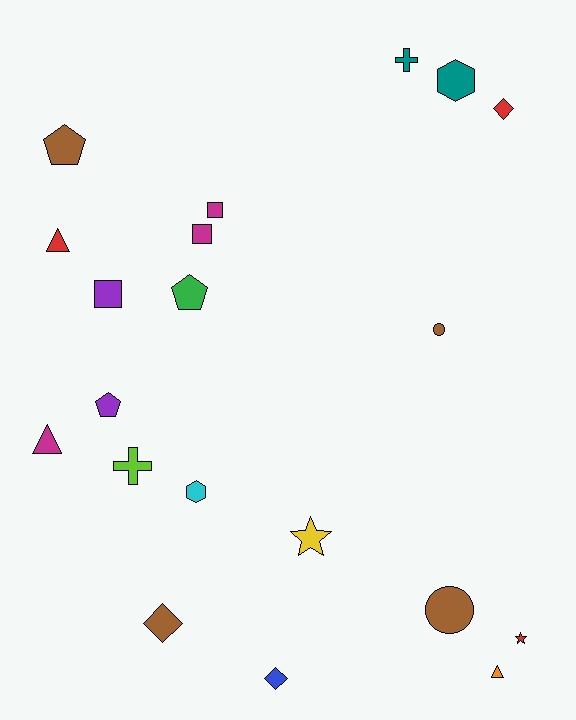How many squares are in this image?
There are 3 squares.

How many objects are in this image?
There are 20 objects.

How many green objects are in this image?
There is 1 green object.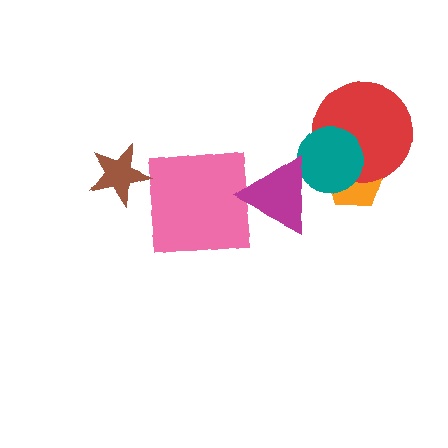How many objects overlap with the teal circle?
3 objects overlap with the teal circle.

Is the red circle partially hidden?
Yes, it is partially covered by another shape.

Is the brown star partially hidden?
No, no other shape covers it.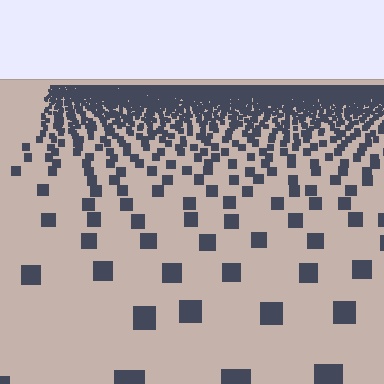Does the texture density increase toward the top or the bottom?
Density increases toward the top.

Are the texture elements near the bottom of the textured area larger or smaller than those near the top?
Larger. Near the bottom, elements are closer to the viewer and appear at a bigger on-screen size.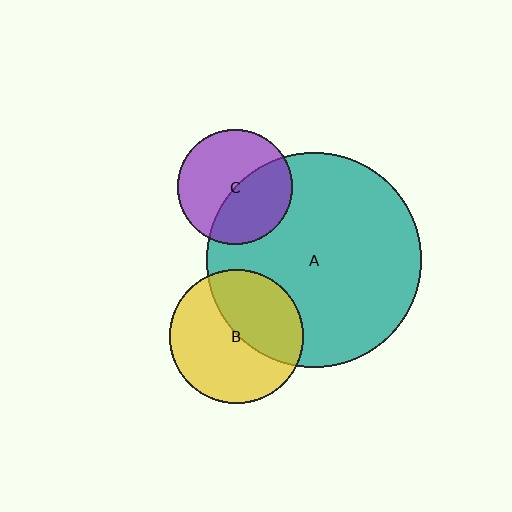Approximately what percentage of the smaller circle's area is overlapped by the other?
Approximately 45%.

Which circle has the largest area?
Circle A (teal).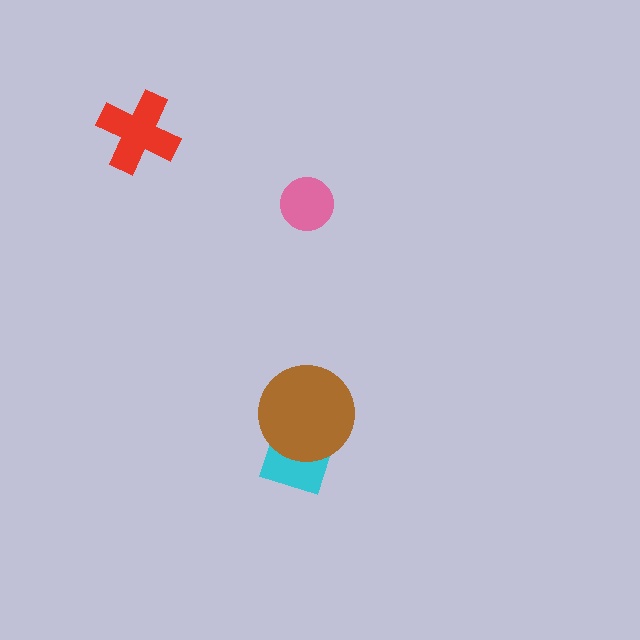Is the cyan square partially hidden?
Yes, it is partially covered by another shape.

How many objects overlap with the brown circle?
1 object overlaps with the brown circle.